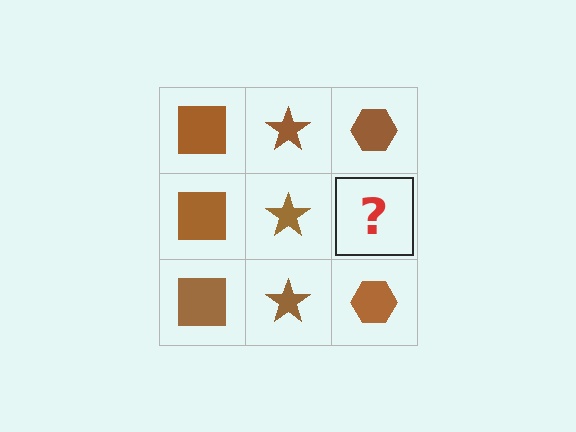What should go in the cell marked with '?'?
The missing cell should contain a brown hexagon.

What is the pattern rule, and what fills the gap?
The rule is that each column has a consistent shape. The gap should be filled with a brown hexagon.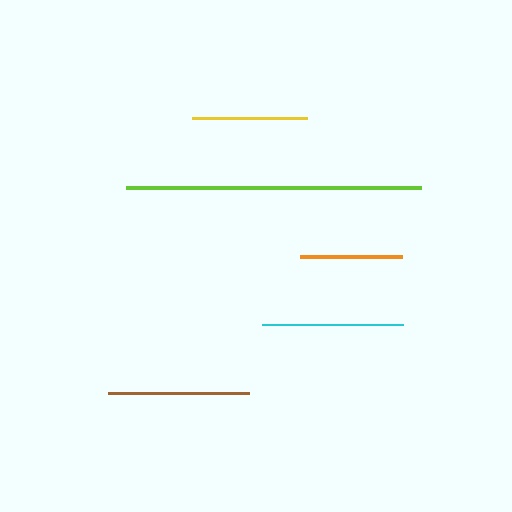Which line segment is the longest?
The lime line is the longest at approximately 294 pixels.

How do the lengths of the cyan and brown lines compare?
The cyan and brown lines are approximately the same length.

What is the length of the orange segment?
The orange segment is approximately 102 pixels long.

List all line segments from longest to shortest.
From longest to shortest: lime, cyan, brown, yellow, orange.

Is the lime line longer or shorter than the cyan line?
The lime line is longer than the cyan line.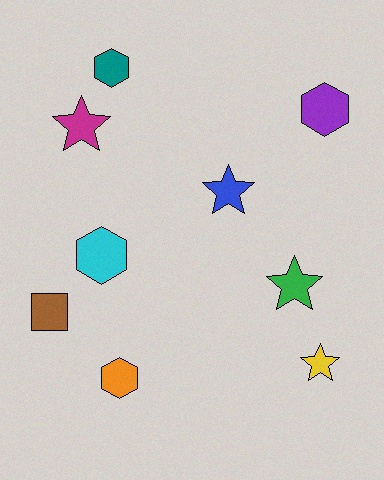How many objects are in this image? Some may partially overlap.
There are 9 objects.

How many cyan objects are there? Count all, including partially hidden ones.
There is 1 cyan object.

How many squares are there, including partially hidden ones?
There is 1 square.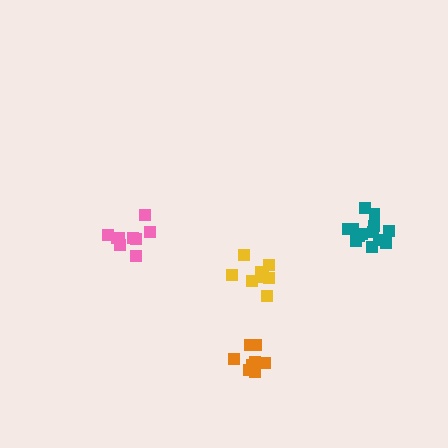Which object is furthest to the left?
The pink cluster is leftmost.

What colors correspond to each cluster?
The clusters are colored: orange, yellow, teal, pink.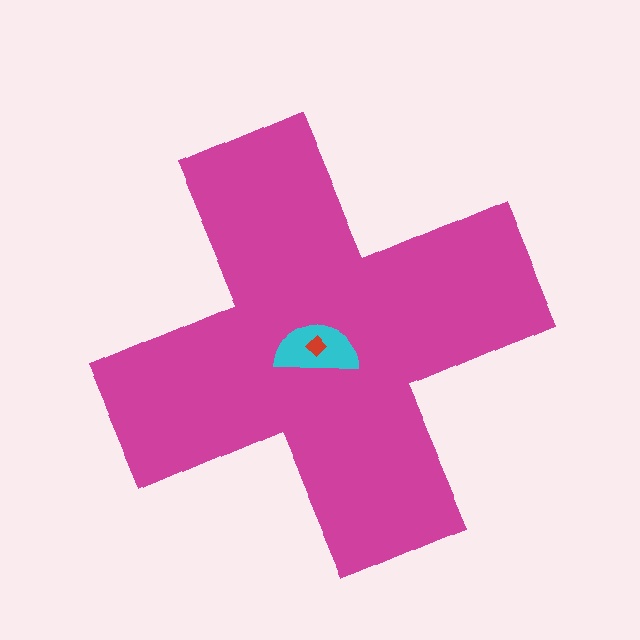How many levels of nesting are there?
3.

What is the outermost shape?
The magenta cross.